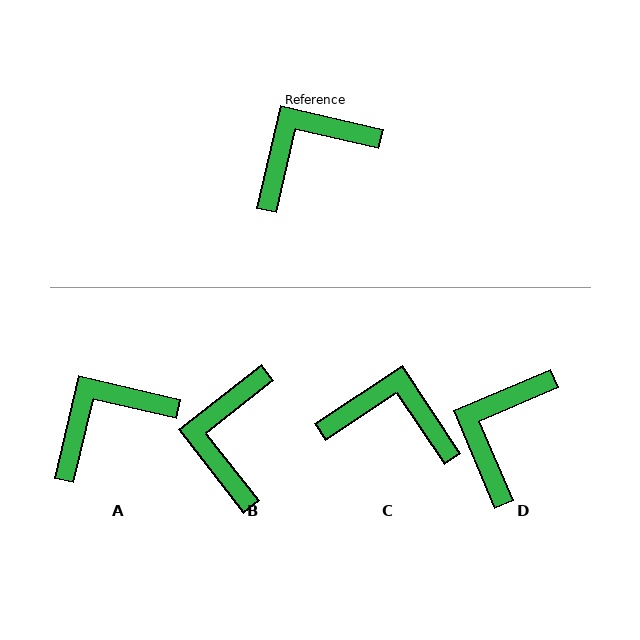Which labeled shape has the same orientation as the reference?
A.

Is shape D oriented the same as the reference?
No, it is off by about 36 degrees.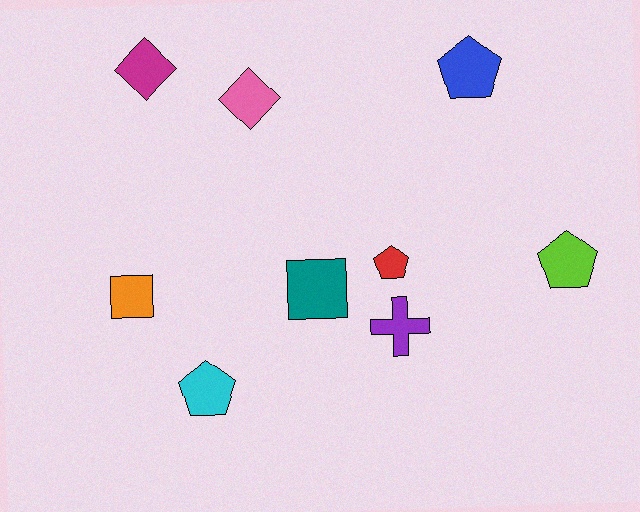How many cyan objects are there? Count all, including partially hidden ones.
There is 1 cyan object.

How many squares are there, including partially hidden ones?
There are 2 squares.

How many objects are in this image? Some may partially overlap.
There are 9 objects.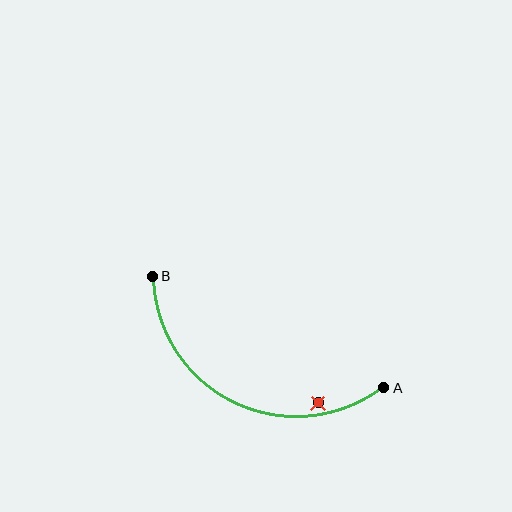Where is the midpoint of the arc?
The arc midpoint is the point on the curve farthest from the straight line joining A and B. It sits below that line.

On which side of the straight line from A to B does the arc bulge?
The arc bulges below the straight line connecting A and B.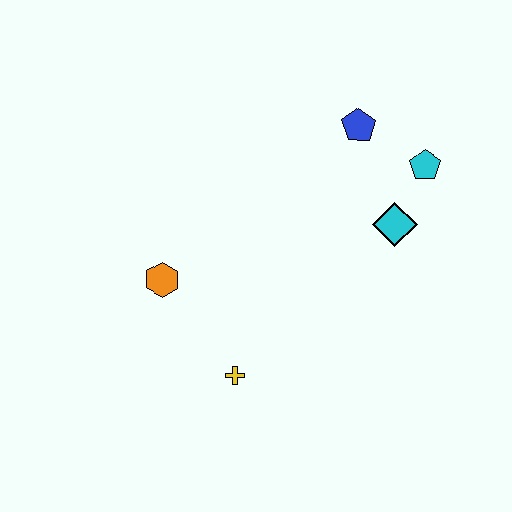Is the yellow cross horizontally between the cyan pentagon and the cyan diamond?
No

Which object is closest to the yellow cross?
The orange hexagon is closest to the yellow cross.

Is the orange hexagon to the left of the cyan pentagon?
Yes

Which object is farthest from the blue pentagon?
The yellow cross is farthest from the blue pentagon.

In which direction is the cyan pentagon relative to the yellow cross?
The cyan pentagon is above the yellow cross.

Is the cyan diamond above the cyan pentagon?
No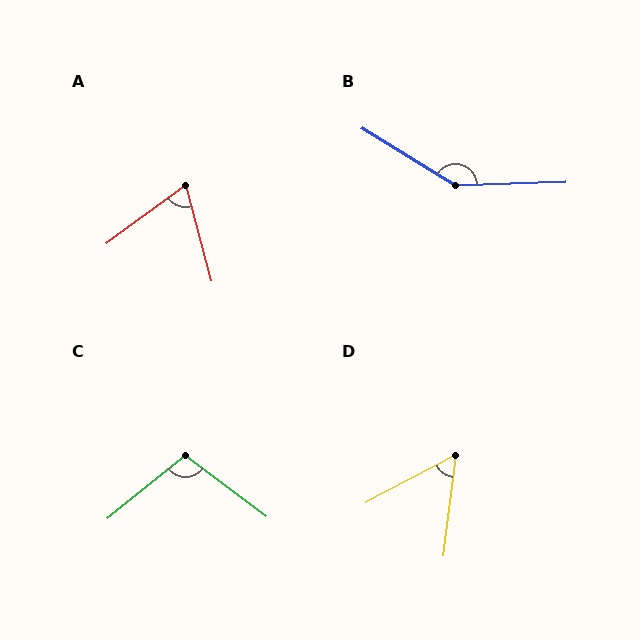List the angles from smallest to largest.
D (55°), A (68°), C (104°), B (147°).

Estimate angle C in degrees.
Approximately 104 degrees.